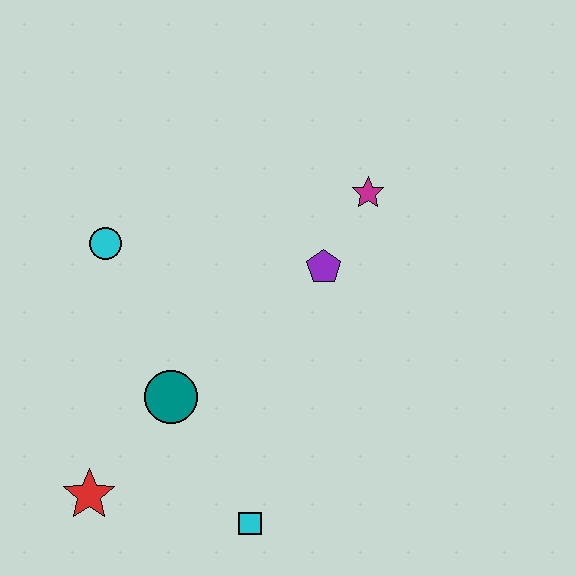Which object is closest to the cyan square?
The teal circle is closest to the cyan square.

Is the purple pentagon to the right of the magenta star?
No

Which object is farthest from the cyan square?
The magenta star is farthest from the cyan square.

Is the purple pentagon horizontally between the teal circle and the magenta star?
Yes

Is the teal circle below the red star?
No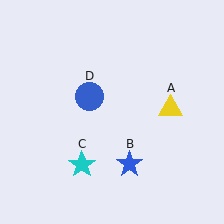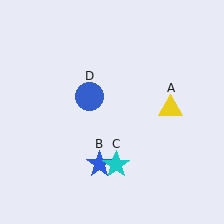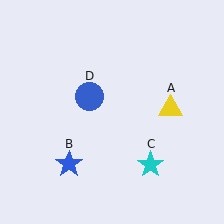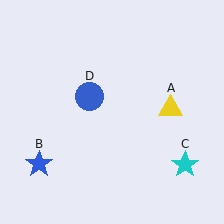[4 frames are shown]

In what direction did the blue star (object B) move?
The blue star (object B) moved left.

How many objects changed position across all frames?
2 objects changed position: blue star (object B), cyan star (object C).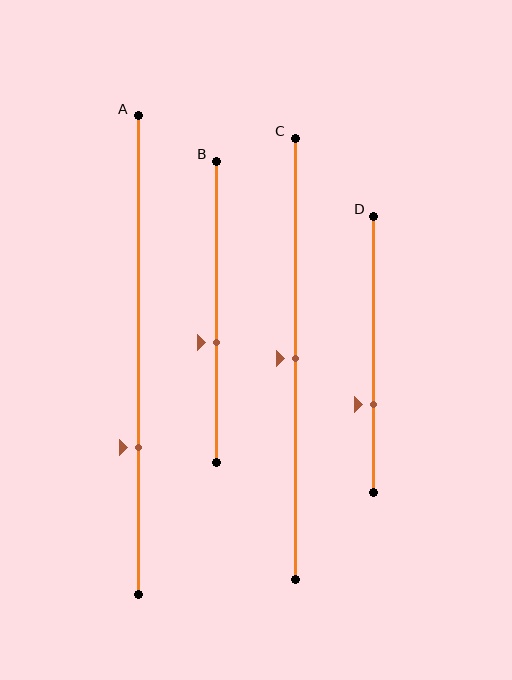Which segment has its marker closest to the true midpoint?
Segment C has its marker closest to the true midpoint.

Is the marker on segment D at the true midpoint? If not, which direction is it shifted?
No, the marker on segment D is shifted downward by about 18% of the segment length.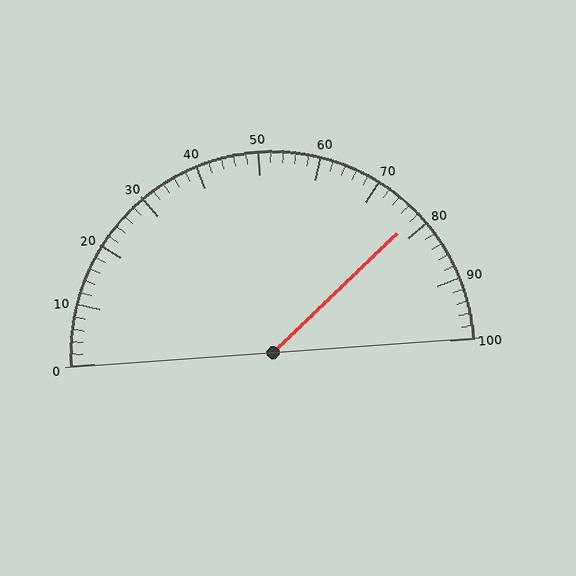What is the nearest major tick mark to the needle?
The nearest major tick mark is 80.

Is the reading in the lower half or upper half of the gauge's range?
The reading is in the upper half of the range (0 to 100).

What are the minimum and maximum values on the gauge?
The gauge ranges from 0 to 100.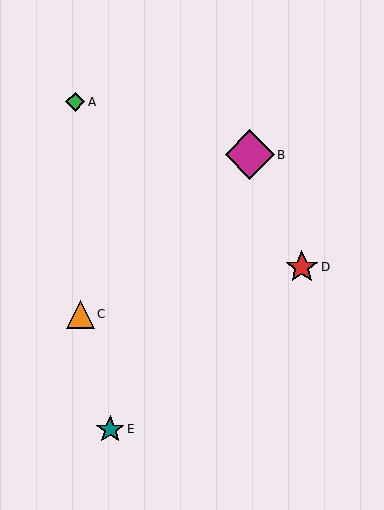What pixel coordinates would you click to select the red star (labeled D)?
Click at (302, 267) to select the red star D.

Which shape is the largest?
The magenta diamond (labeled B) is the largest.